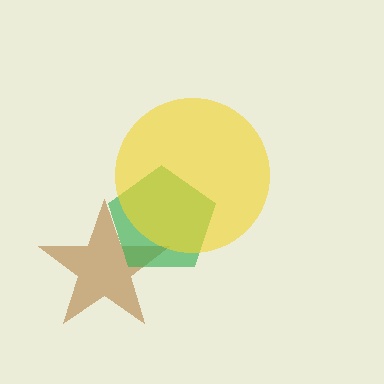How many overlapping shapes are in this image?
There are 3 overlapping shapes in the image.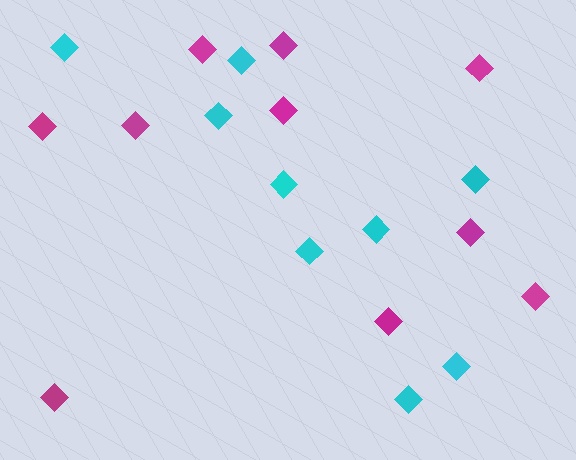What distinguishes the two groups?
There are 2 groups: one group of magenta diamonds (10) and one group of cyan diamonds (9).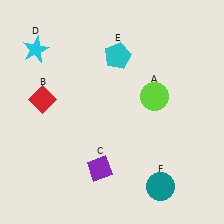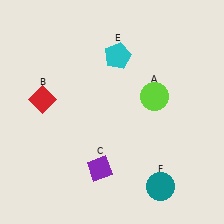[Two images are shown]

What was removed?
The cyan star (D) was removed in Image 2.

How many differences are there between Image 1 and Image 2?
There is 1 difference between the two images.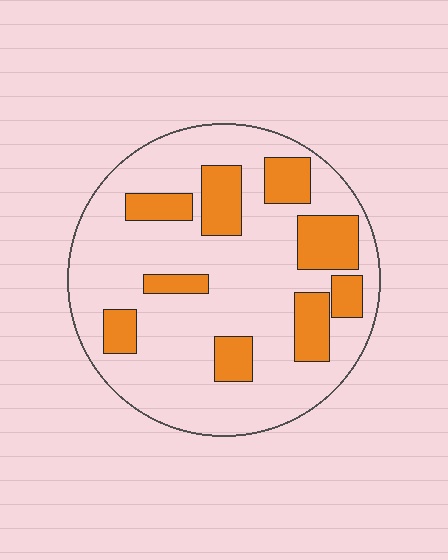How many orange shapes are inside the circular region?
9.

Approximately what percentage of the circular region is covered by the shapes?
Approximately 25%.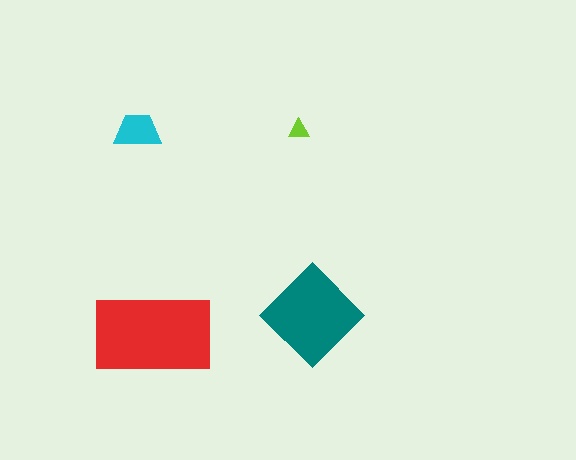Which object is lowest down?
The red rectangle is bottommost.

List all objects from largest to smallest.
The red rectangle, the teal diamond, the cyan trapezoid, the lime triangle.